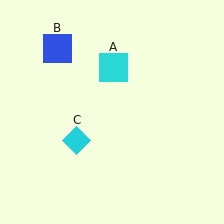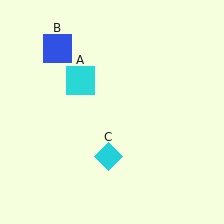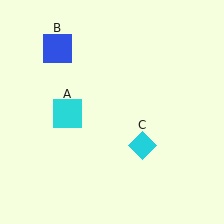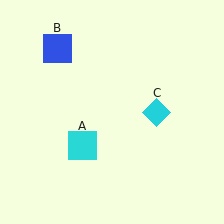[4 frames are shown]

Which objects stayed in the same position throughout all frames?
Blue square (object B) remained stationary.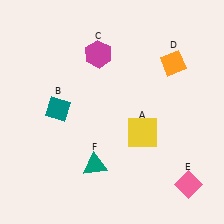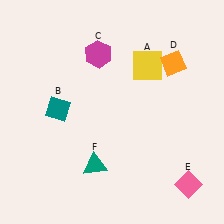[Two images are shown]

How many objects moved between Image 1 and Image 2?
1 object moved between the two images.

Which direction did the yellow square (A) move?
The yellow square (A) moved up.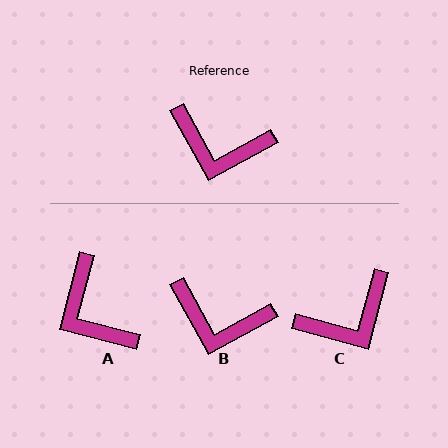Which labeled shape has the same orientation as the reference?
B.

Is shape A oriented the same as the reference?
No, it is off by about 43 degrees.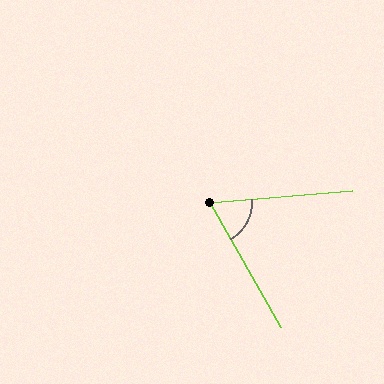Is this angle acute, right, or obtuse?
It is acute.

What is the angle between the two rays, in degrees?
Approximately 65 degrees.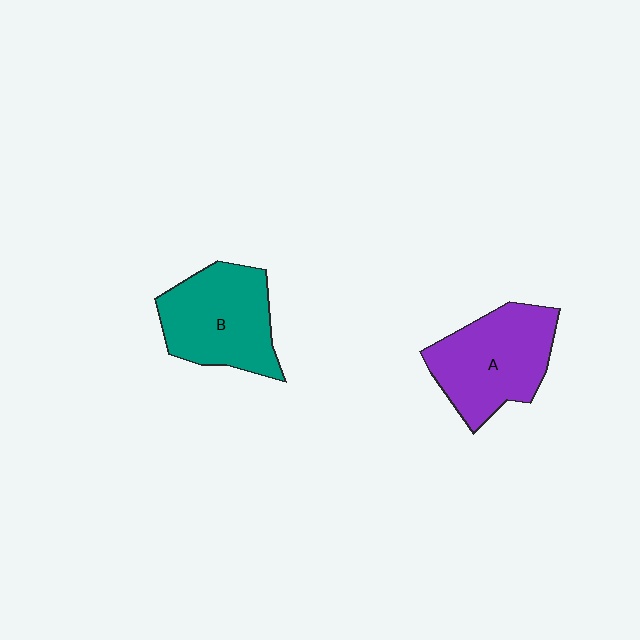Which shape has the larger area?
Shape A (purple).